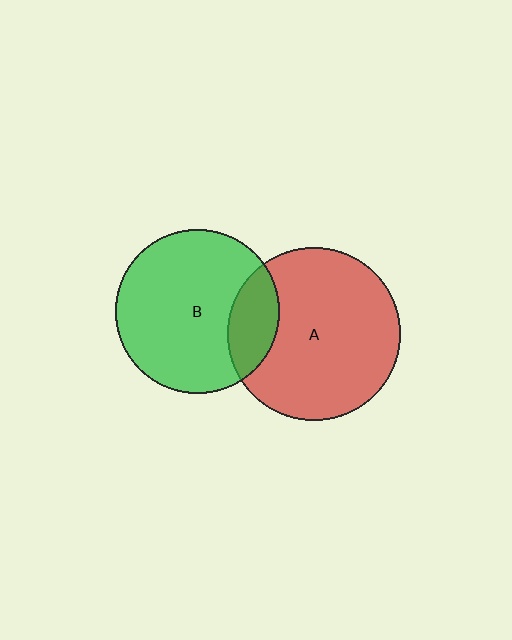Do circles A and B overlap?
Yes.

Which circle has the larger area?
Circle A (red).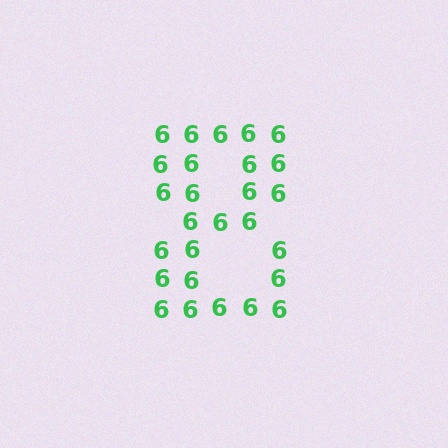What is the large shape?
The large shape is the digit 8.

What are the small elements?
The small elements are digit 6's.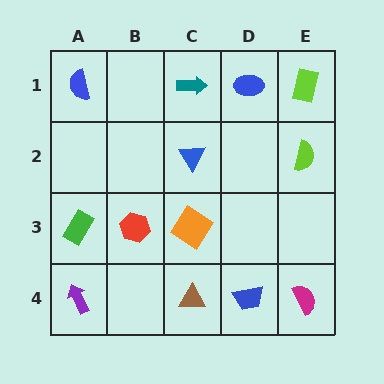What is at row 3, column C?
An orange diamond.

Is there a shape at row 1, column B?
No, that cell is empty.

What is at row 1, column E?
A lime rectangle.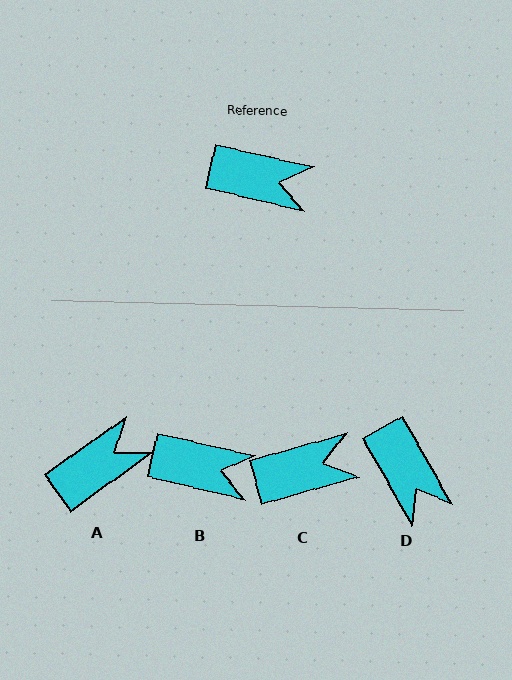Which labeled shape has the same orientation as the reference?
B.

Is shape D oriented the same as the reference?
No, it is off by about 48 degrees.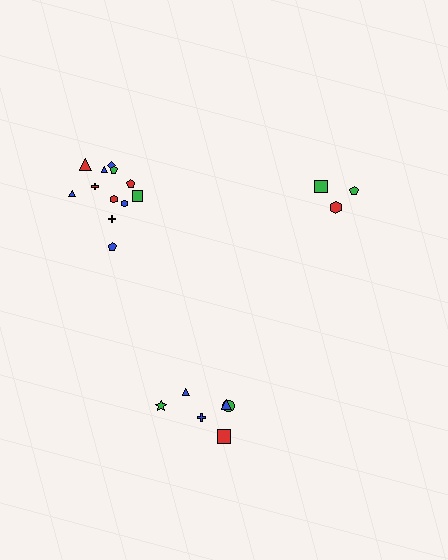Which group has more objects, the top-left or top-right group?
The top-left group.